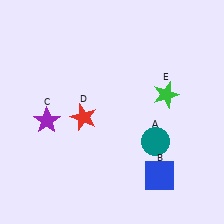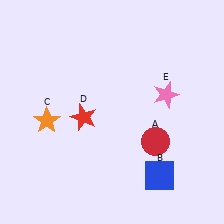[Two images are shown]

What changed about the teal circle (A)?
In Image 1, A is teal. In Image 2, it changed to red.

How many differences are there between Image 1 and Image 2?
There are 3 differences between the two images.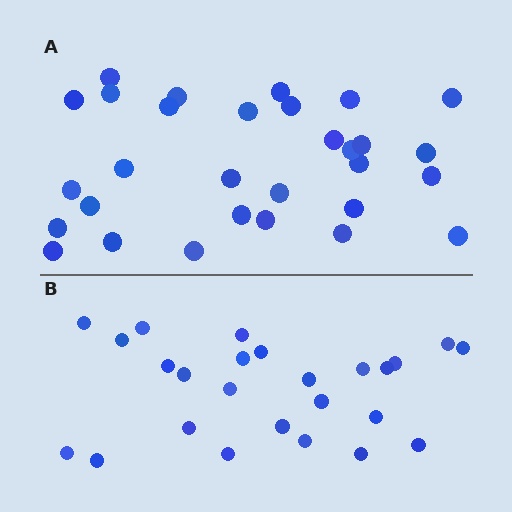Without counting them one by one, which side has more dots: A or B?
Region A (the top region) has more dots.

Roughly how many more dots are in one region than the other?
Region A has about 5 more dots than region B.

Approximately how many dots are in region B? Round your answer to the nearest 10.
About 20 dots. (The exact count is 25, which rounds to 20.)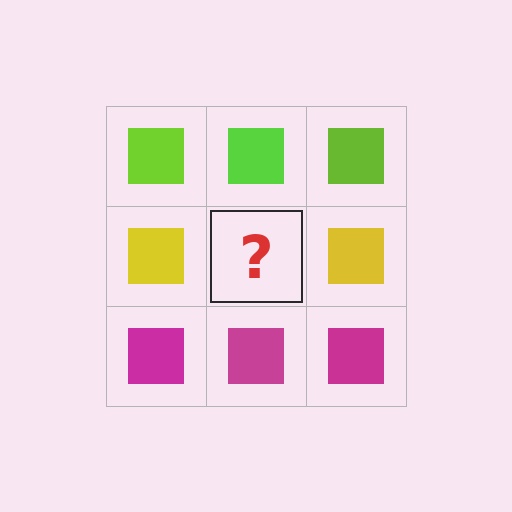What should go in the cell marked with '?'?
The missing cell should contain a yellow square.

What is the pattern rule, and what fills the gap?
The rule is that each row has a consistent color. The gap should be filled with a yellow square.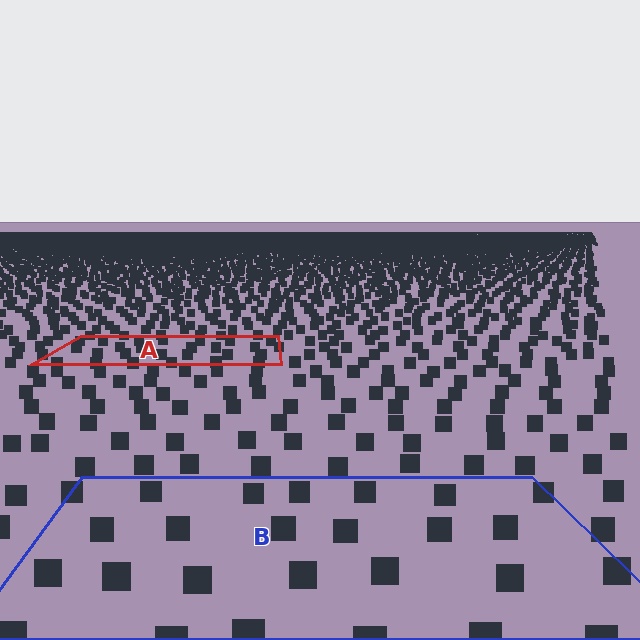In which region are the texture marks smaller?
The texture marks are smaller in region A, because it is farther away.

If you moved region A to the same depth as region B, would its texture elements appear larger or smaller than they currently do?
They would appear larger. At a closer depth, the same texture elements are projected at a bigger on-screen size.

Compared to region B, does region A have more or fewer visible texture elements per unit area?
Region A has more texture elements per unit area — they are packed more densely because it is farther away.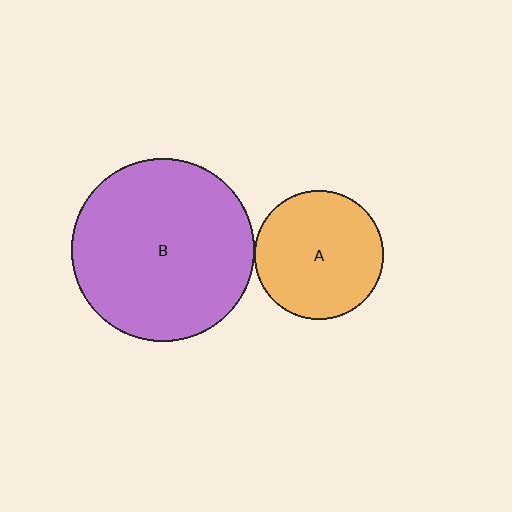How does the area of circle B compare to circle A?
Approximately 2.0 times.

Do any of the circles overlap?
No, none of the circles overlap.